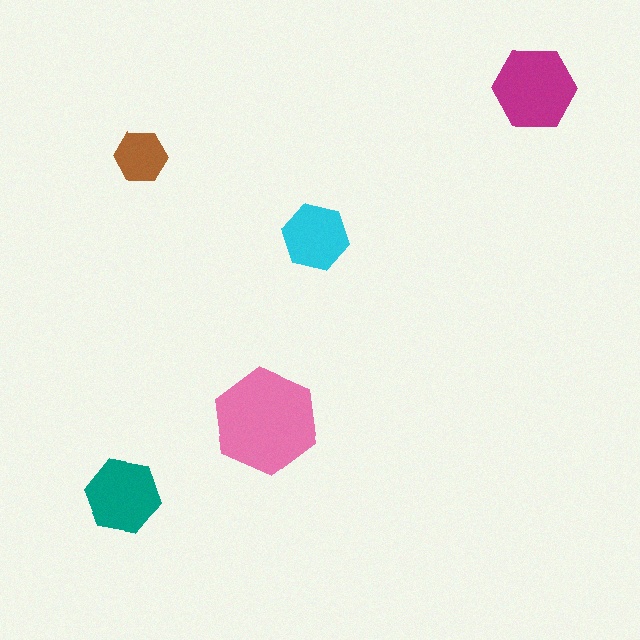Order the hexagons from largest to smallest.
the pink one, the magenta one, the teal one, the cyan one, the brown one.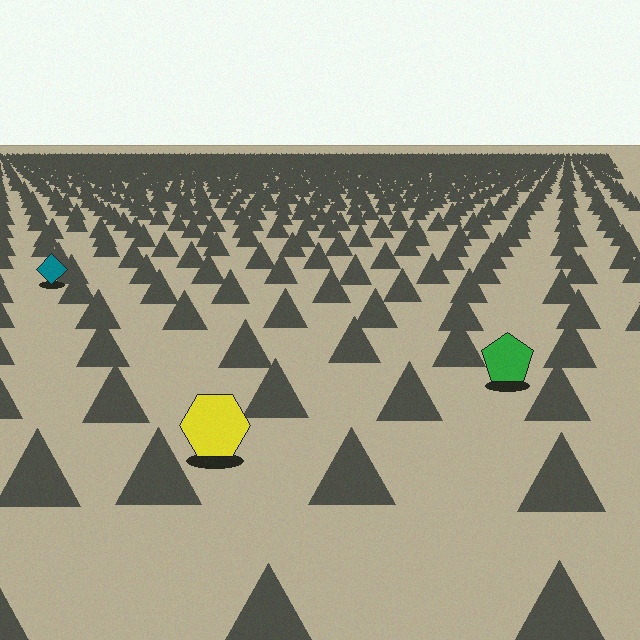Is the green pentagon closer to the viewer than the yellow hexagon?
No. The yellow hexagon is closer — you can tell from the texture gradient: the ground texture is coarser near it.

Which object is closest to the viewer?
The yellow hexagon is closest. The texture marks near it are larger and more spread out.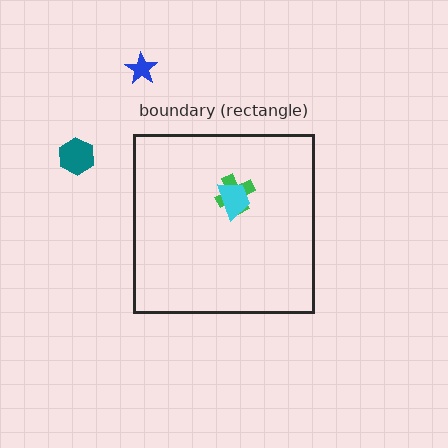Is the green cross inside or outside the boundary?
Inside.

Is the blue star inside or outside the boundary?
Outside.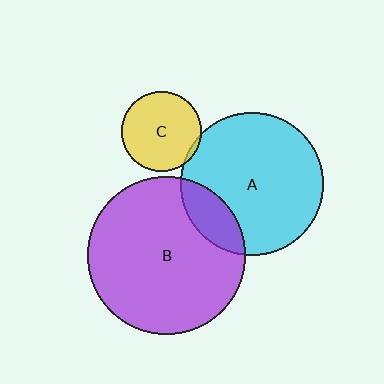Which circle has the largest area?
Circle B (purple).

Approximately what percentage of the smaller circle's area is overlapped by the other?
Approximately 5%.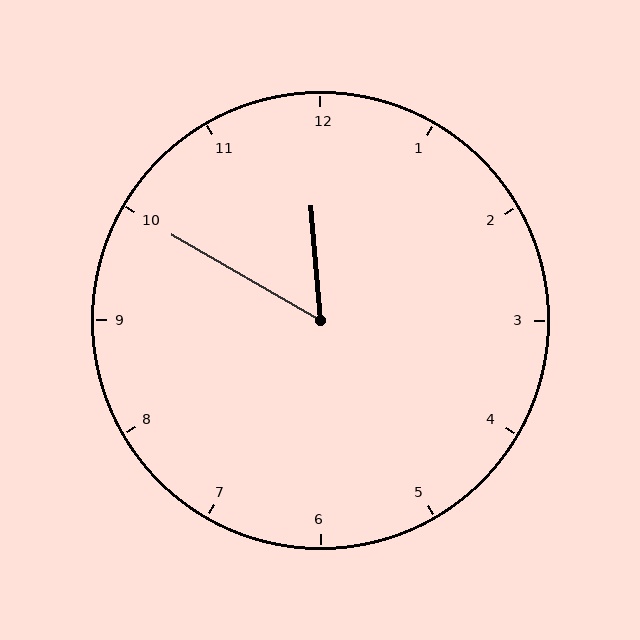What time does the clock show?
11:50.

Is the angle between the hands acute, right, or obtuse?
It is acute.